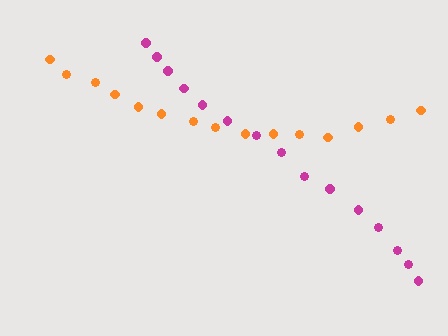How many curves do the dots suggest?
There are 2 distinct paths.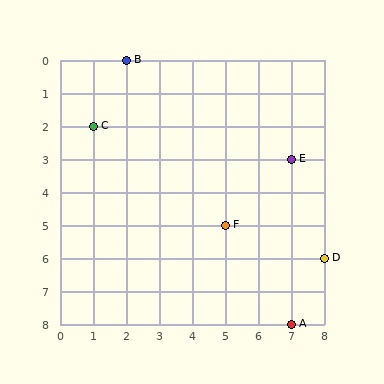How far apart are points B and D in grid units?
Points B and D are 6 columns and 6 rows apart (about 8.5 grid units diagonally).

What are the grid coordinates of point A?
Point A is at grid coordinates (7, 8).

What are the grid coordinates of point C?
Point C is at grid coordinates (1, 2).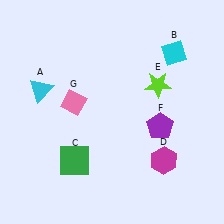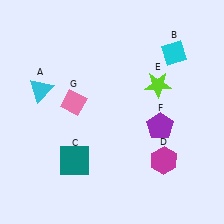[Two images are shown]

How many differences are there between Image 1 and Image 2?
There is 1 difference between the two images.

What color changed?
The square (C) changed from green in Image 1 to teal in Image 2.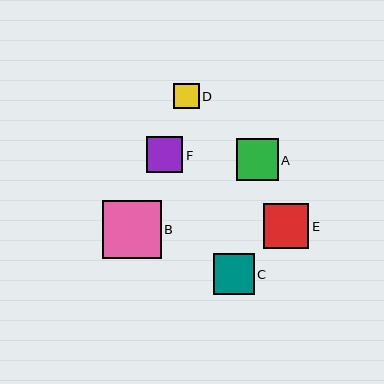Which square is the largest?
Square B is the largest with a size of approximately 58 pixels.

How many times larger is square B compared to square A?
Square B is approximately 1.4 times the size of square A.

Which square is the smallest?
Square D is the smallest with a size of approximately 25 pixels.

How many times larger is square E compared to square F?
Square E is approximately 1.2 times the size of square F.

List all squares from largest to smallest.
From largest to smallest: B, E, A, C, F, D.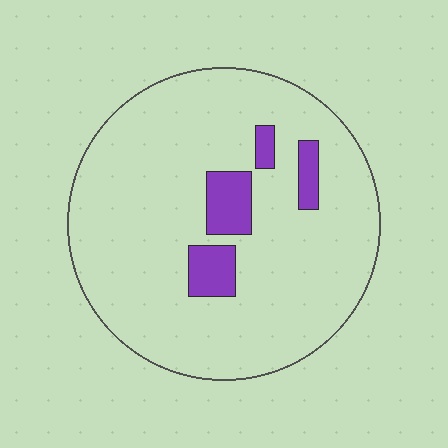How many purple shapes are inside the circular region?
4.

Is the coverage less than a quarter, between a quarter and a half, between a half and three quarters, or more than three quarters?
Less than a quarter.